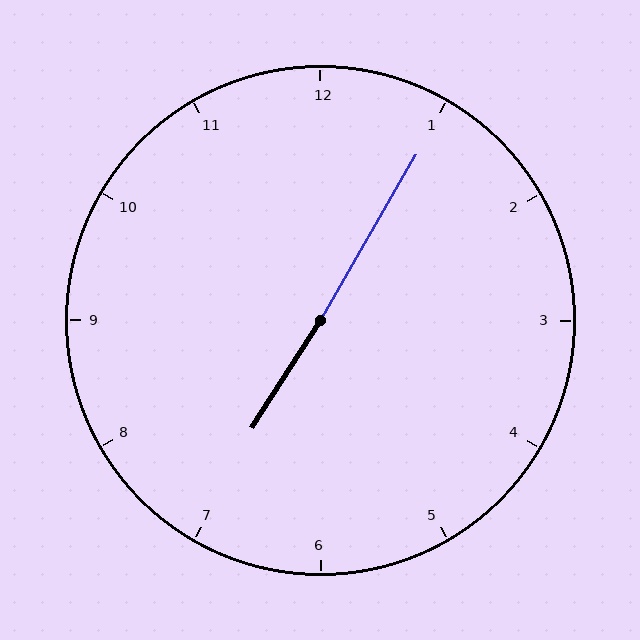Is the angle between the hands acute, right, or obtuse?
It is obtuse.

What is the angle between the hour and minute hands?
Approximately 178 degrees.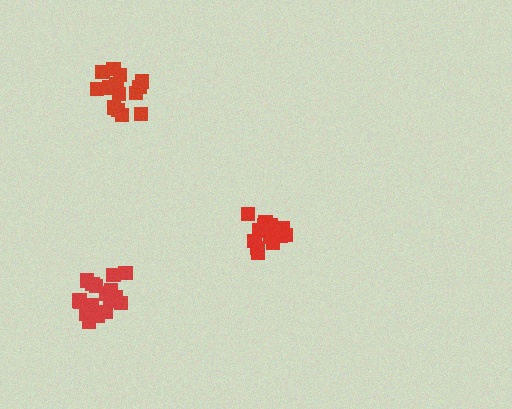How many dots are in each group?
Group 1: 19 dots, Group 2: 14 dots, Group 3: 14 dots (47 total).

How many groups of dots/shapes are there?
There are 3 groups.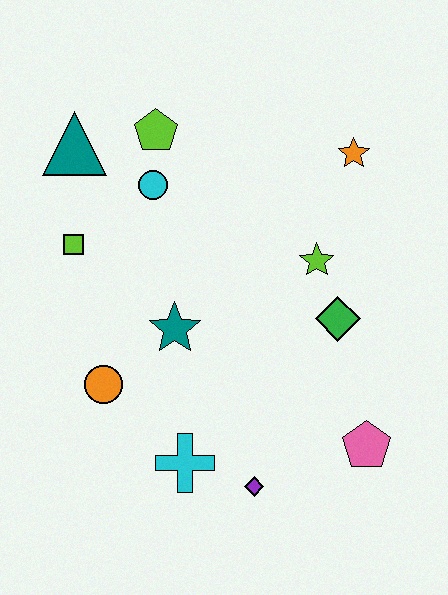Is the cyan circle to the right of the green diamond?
No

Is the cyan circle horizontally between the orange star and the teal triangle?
Yes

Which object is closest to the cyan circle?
The lime pentagon is closest to the cyan circle.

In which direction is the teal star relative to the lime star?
The teal star is to the left of the lime star.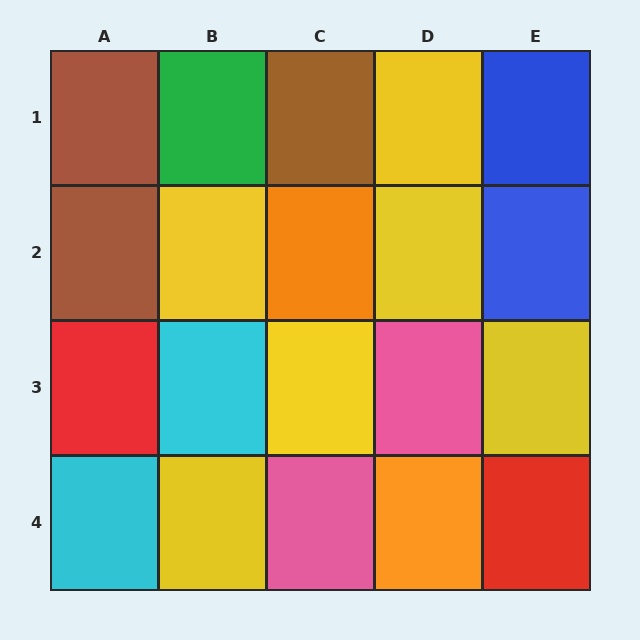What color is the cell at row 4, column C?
Pink.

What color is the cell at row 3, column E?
Yellow.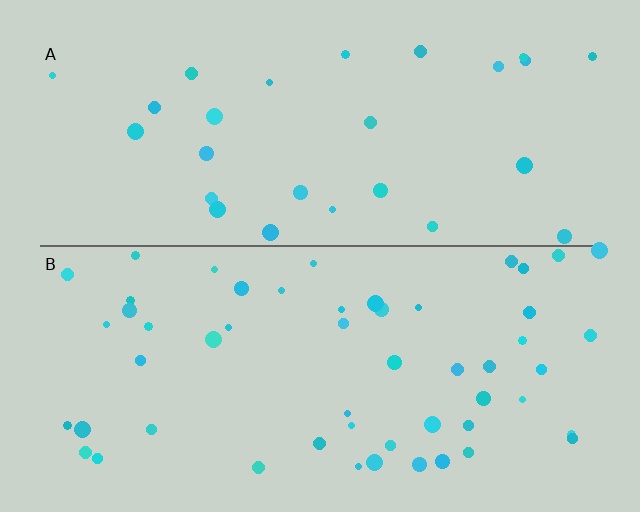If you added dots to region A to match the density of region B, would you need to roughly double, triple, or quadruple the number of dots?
Approximately double.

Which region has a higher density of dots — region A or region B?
B (the bottom).